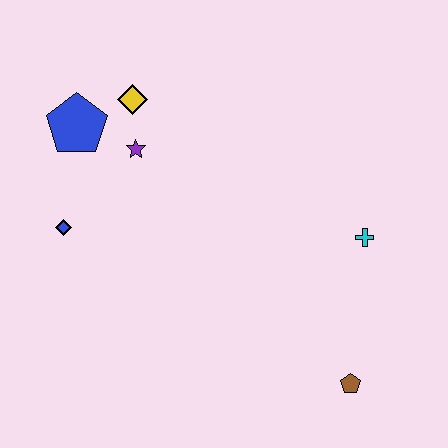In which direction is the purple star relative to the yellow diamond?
The purple star is below the yellow diamond.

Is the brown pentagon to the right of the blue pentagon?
Yes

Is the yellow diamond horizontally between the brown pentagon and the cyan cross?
No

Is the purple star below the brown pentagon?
No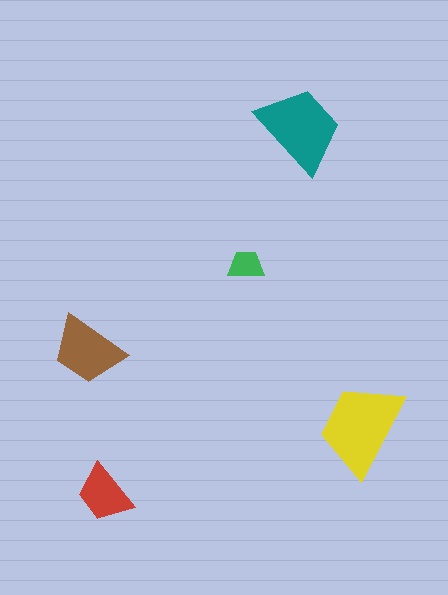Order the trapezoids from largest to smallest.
the yellow one, the teal one, the brown one, the red one, the green one.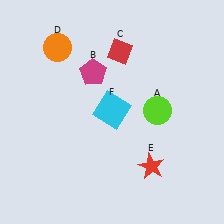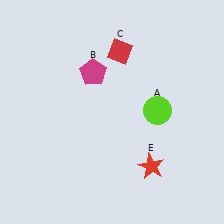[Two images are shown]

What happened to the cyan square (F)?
The cyan square (F) was removed in Image 2. It was in the top-left area of Image 1.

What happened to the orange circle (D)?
The orange circle (D) was removed in Image 2. It was in the top-left area of Image 1.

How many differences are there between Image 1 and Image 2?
There are 2 differences between the two images.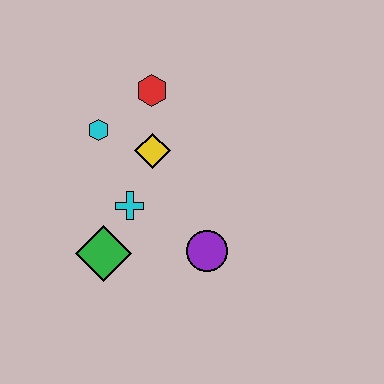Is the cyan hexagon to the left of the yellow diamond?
Yes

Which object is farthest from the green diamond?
The red hexagon is farthest from the green diamond.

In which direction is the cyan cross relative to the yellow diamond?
The cyan cross is below the yellow diamond.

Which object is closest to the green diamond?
The cyan cross is closest to the green diamond.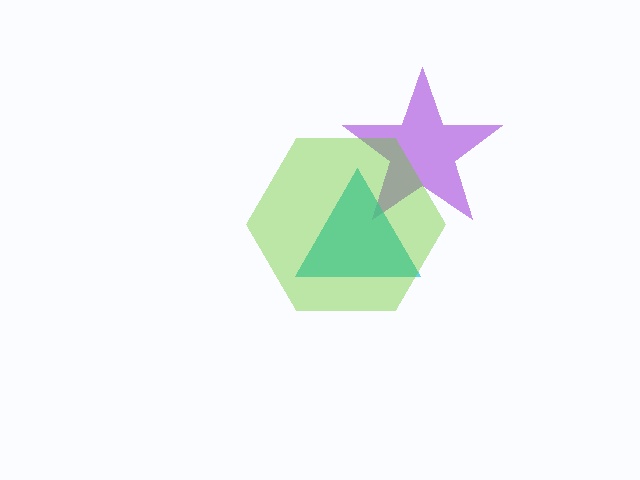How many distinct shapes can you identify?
There are 3 distinct shapes: a purple star, a cyan triangle, a lime hexagon.